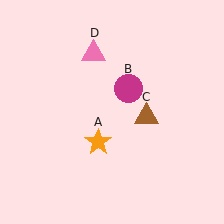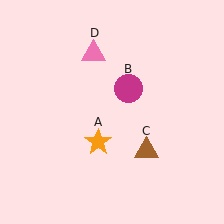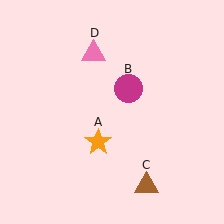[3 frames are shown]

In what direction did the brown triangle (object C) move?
The brown triangle (object C) moved down.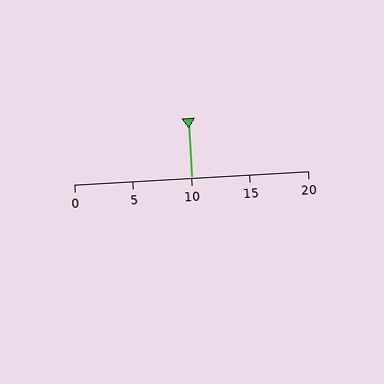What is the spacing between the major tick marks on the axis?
The major ticks are spaced 5 apart.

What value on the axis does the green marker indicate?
The marker indicates approximately 10.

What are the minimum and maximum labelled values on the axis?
The axis runs from 0 to 20.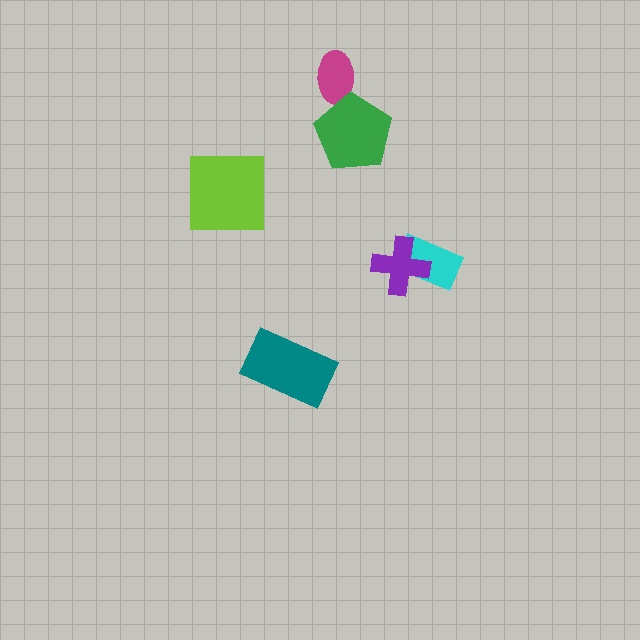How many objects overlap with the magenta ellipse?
1 object overlaps with the magenta ellipse.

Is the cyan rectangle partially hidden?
Yes, it is partially covered by another shape.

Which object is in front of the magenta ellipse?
The green pentagon is in front of the magenta ellipse.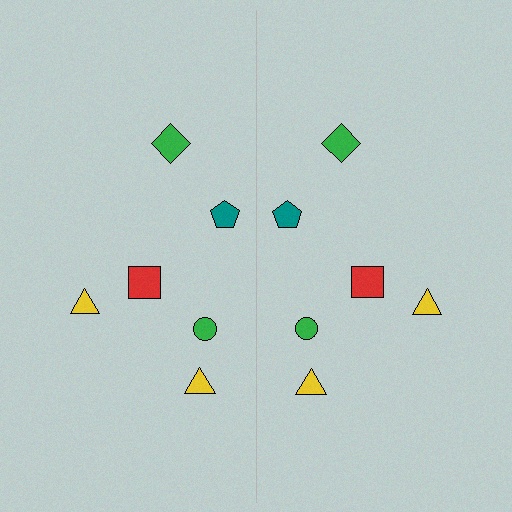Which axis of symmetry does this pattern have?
The pattern has a vertical axis of symmetry running through the center of the image.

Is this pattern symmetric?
Yes, this pattern has bilateral (reflection) symmetry.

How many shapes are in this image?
There are 12 shapes in this image.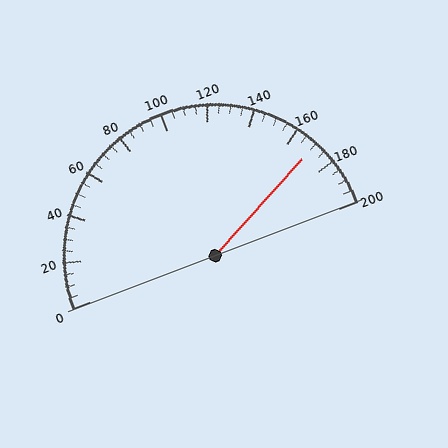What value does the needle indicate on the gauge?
The needle indicates approximately 170.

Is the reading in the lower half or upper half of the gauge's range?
The reading is in the upper half of the range (0 to 200).